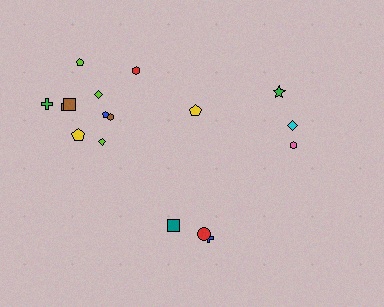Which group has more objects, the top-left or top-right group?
The top-left group.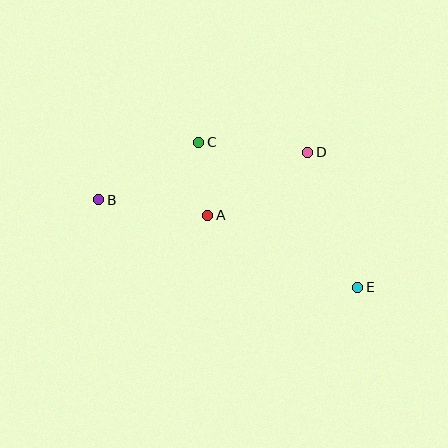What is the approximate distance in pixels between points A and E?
The distance between A and E is approximately 167 pixels.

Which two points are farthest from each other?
Points B and E are farthest from each other.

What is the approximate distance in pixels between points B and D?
The distance between B and D is approximately 214 pixels.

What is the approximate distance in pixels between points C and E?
The distance between C and E is approximately 215 pixels.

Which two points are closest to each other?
Points A and C are closest to each other.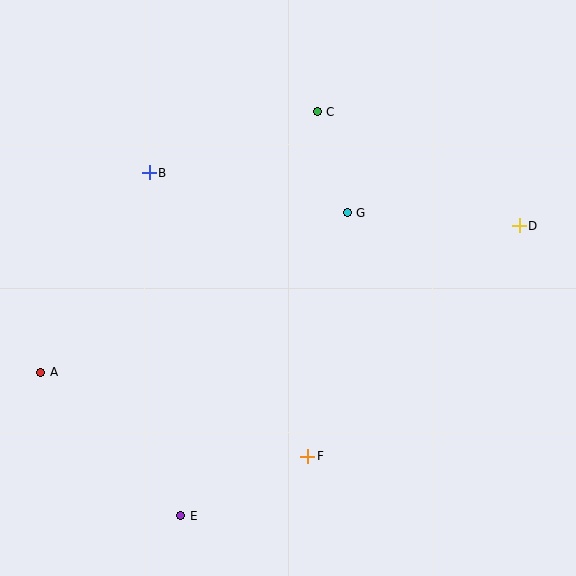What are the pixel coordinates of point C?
Point C is at (317, 112).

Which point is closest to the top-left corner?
Point B is closest to the top-left corner.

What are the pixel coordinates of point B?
Point B is at (149, 173).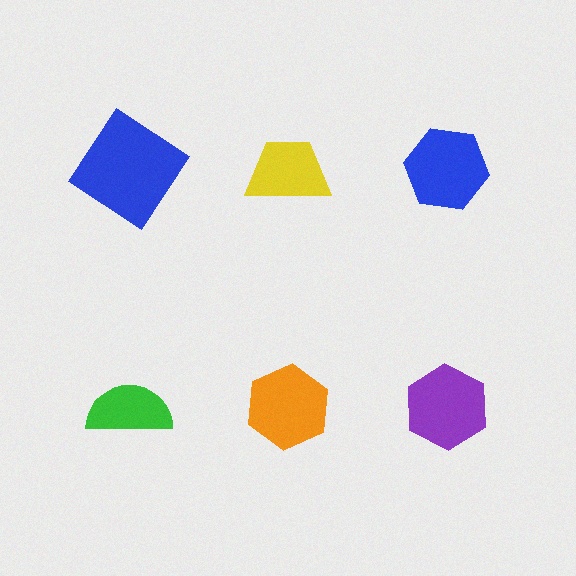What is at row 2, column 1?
A green semicircle.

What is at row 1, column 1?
A blue diamond.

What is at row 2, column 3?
A purple hexagon.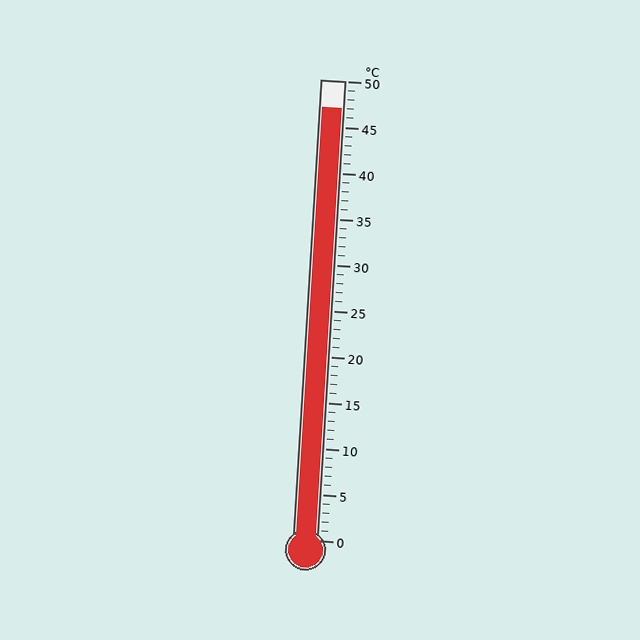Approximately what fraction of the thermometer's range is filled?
The thermometer is filled to approximately 95% of its range.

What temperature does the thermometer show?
The thermometer shows approximately 47°C.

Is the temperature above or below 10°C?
The temperature is above 10°C.